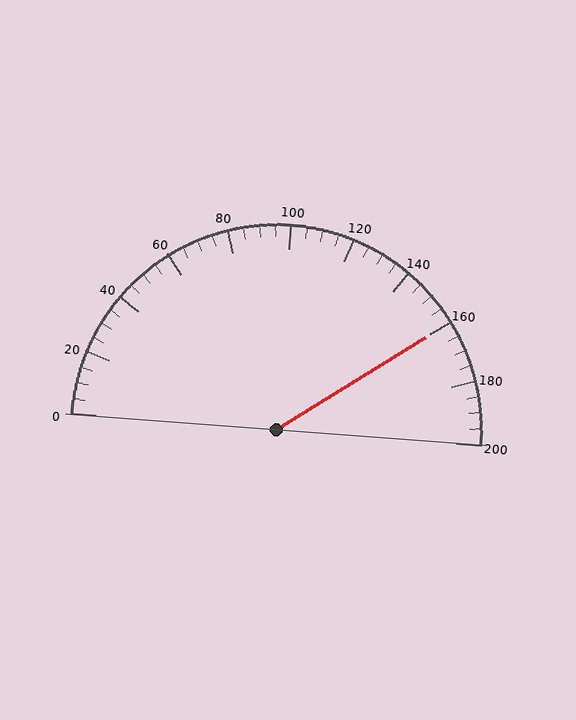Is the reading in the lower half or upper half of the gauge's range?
The reading is in the upper half of the range (0 to 200).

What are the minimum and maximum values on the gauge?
The gauge ranges from 0 to 200.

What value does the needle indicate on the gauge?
The needle indicates approximately 160.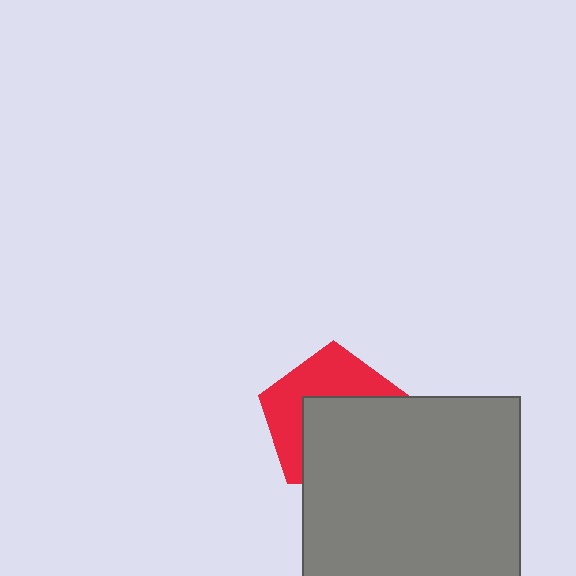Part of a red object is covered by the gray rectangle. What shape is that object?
It is a pentagon.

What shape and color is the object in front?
The object in front is a gray rectangle.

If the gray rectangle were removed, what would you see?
You would see the complete red pentagon.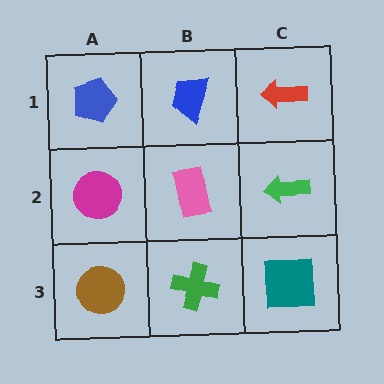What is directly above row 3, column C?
A green arrow.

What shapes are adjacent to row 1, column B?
A pink rectangle (row 2, column B), a blue pentagon (row 1, column A), a red arrow (row 1, column C).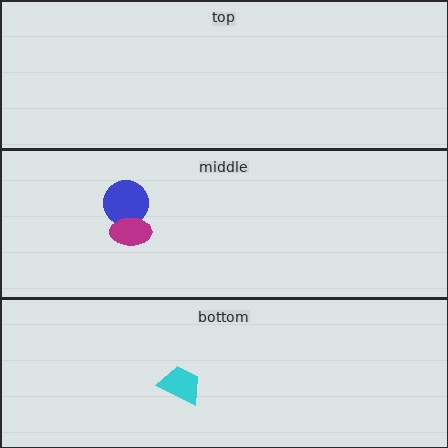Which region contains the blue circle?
The middle region.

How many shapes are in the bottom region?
1.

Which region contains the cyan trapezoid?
The bottom region.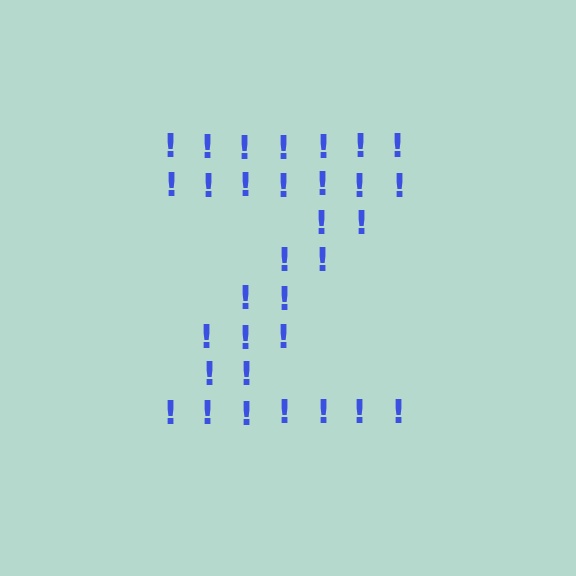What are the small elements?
The small elements are exclamation marks.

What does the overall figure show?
The overall figure shows the letter Z.